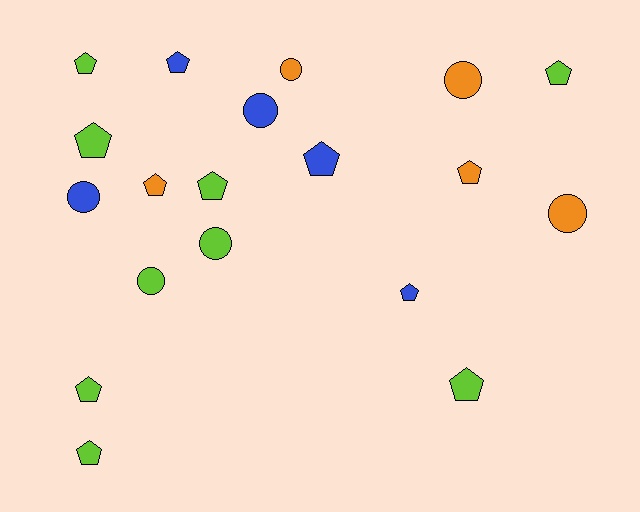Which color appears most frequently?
Lime, with 9 objects.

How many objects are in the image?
There are 19 objects.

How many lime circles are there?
There are 2 lime circles.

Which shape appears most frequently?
Pentagon, with 12 objects.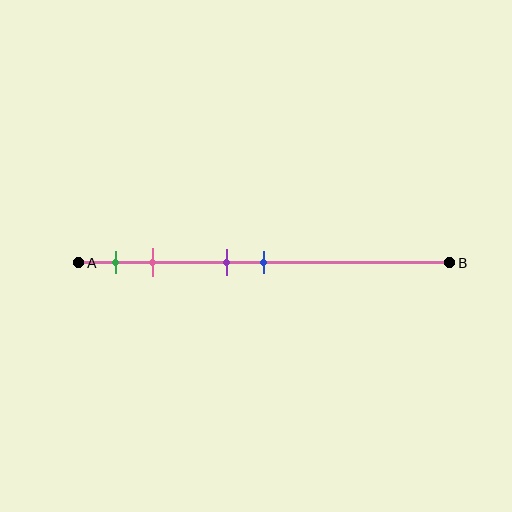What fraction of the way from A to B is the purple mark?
The purple mark is approximately 40% (0.4) of the way from A to B.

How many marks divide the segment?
There are 4 marks dividing the segment.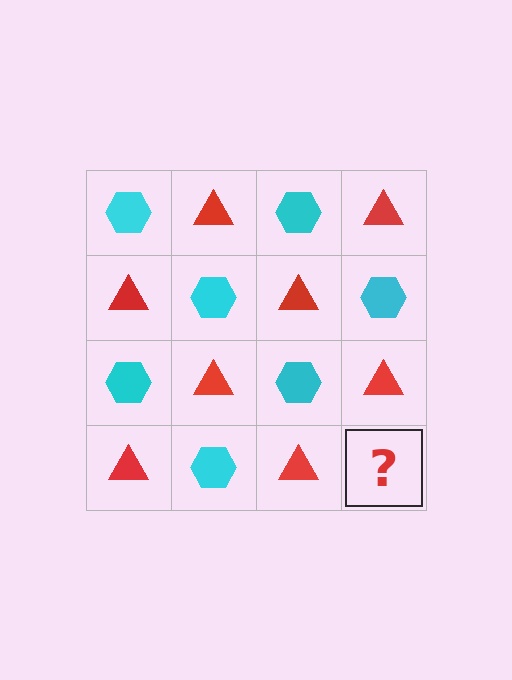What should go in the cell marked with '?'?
The missing cell should contain a cyan hexagon.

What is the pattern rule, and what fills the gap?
The rule is that it alternates cyan hexagon and red triangle in a checkerboard pattern. The gap should be filled with a cyan hexagon.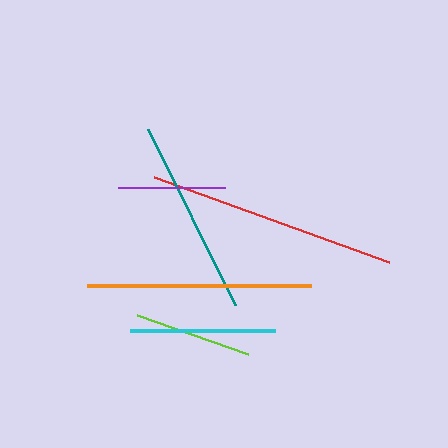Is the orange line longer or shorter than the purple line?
The orange line is longer than the purple line.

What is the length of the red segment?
The red segment is approximately 250 pixels long.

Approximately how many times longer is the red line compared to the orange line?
The red line is approximately 1.1 times the length of the orange line.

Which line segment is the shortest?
The purple line is the shortest at approximately 107 pixels.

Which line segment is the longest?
The red line is the longest at approximately 250 pixels.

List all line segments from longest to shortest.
From longest to shortest: red, orange, teal, cyan, lime, purple.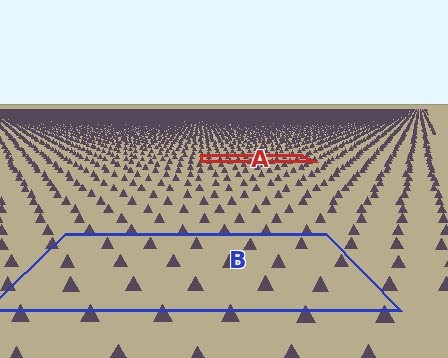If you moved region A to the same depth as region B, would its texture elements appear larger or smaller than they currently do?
They would appear larger. At a closer depth, the same texture elements are projected at a bigger on-screen size.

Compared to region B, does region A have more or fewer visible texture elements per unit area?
Region A has more texture elements per unit area — they are packed more densely because it is farther away.